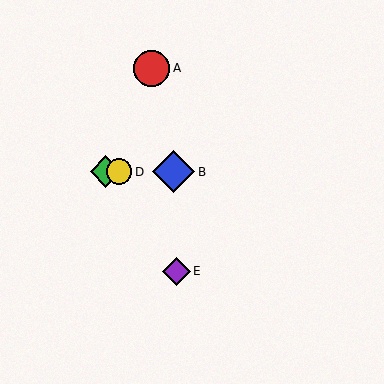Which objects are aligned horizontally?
Objects B, C, D are aligned horizontally.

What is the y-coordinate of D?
Object D is at y≈172.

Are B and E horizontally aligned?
No, B is at y≈172 and E is at y≈271.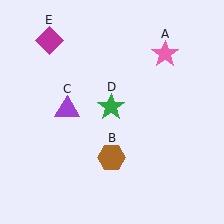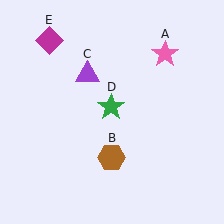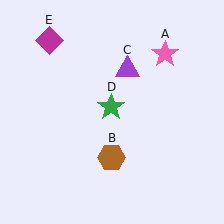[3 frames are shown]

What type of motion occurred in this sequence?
The purple triangle (object C) rotated clockwise around the center of the scene.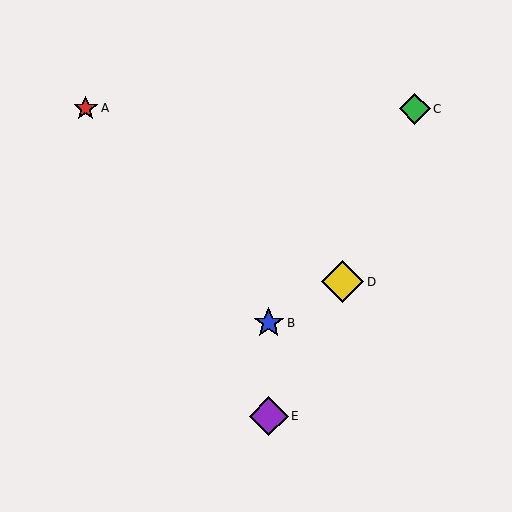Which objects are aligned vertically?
Objects B, E are aligned vertically.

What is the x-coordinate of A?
Object A is at x≈86.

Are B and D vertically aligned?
No, B is at x≈269 and D is at x≈343.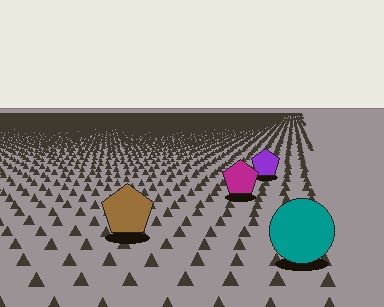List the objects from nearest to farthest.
From nearest to farthest: the teal circle, the brown pentagon, the magenta pentagon, the purple pentagon.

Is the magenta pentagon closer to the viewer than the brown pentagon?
No. The brown pentagon is closer — you can tell from the texture gradient: the ground texture is coarser near it.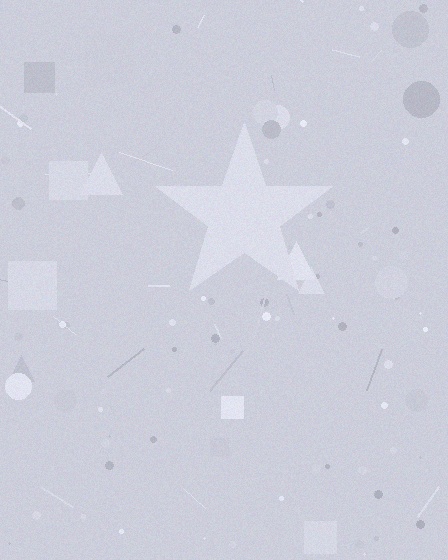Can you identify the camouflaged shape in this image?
The camouflaged shape is a star.